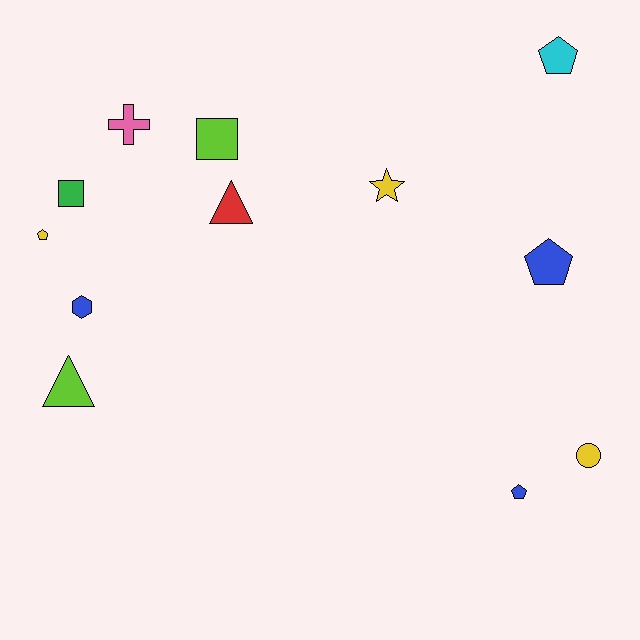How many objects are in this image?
There are 12 objects.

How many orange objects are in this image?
There are no orange objects.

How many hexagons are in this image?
There is 1 hexagon.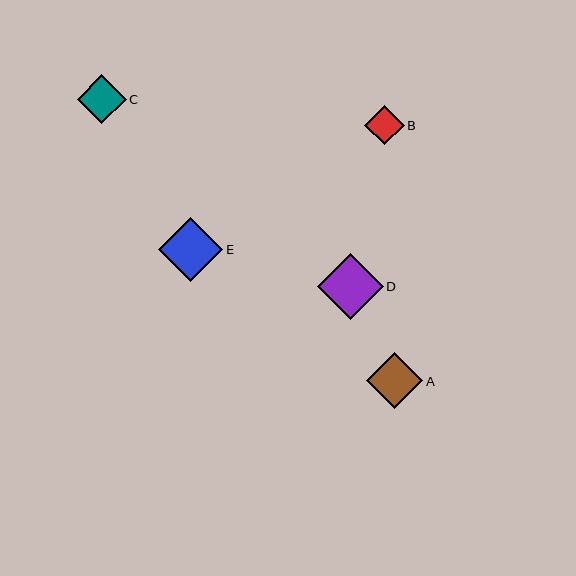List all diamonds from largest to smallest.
From largest to smallest: D, E, A, C, B.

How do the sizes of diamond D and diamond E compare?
Diamond D and diamond E are approximately the same size.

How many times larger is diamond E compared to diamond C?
Diamond E is approximately 1.3 times the size of diamond C.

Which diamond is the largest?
Diamond D is the largest with a size of approximately 66 pixels.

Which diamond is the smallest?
Diamond B is the smallest with a size of approximately 39 pixels.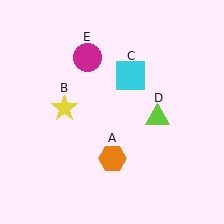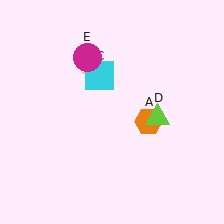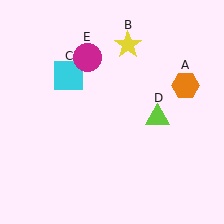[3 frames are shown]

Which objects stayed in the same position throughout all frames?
Lime triangle (object D) and magenta circle (object E) remained stationary.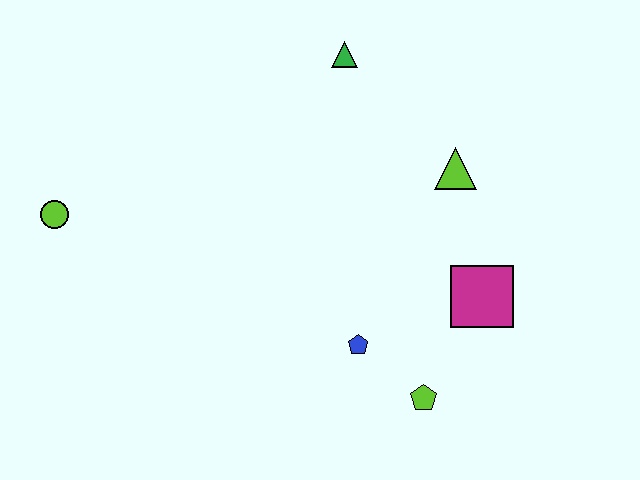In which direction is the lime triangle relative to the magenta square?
The lime triangle is above the magenta square.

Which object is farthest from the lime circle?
The magenta square is farthest from the lime circle.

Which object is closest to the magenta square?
The lime pentagon is closest to the magenta square.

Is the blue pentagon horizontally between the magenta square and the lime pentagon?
No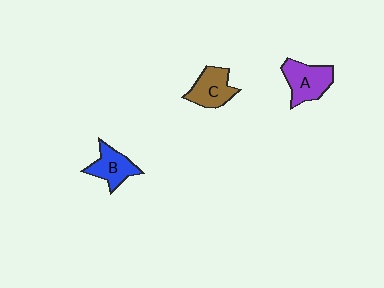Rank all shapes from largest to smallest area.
From largest to smallest: A (purple), C (brown), B (blue).